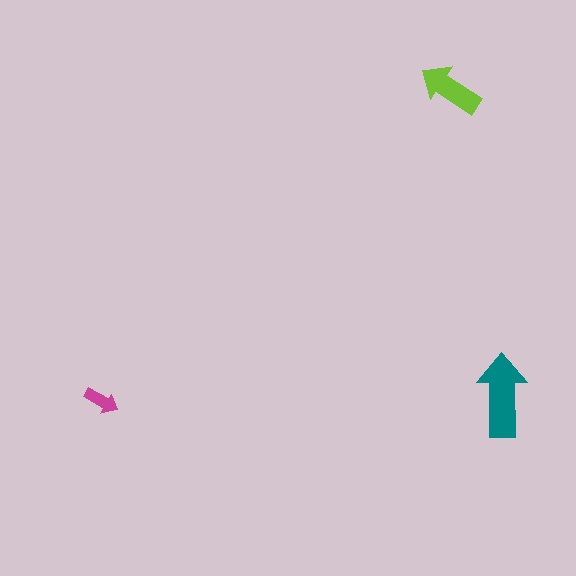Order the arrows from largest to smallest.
the teal one, the lime one, the magenta one.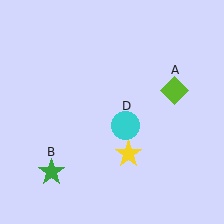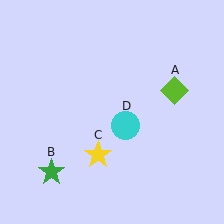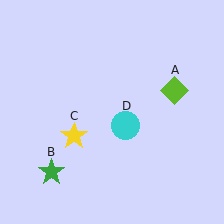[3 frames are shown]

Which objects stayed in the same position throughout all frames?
Lime diamond (object A) and green star (object B) and cyan circle (object D) remained stationary.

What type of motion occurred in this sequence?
The yellow star (object C) rotated clockwise around the center of the scene.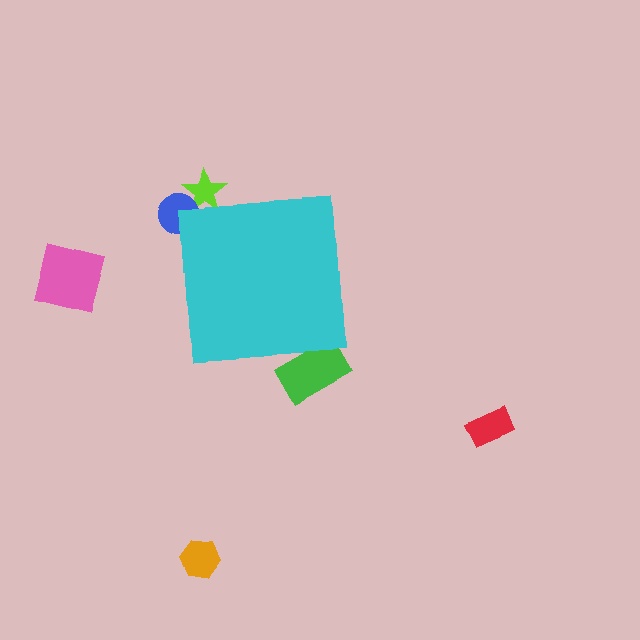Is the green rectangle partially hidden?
Yes, the green rectangle is partially hidden behind the cyan square.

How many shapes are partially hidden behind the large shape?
3 shapes are partially hidden.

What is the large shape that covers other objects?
A cyan square.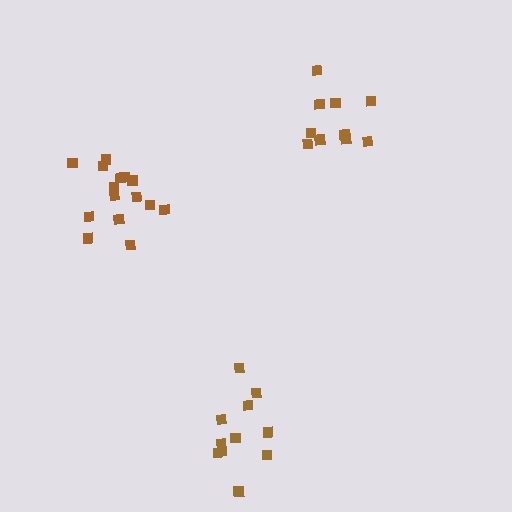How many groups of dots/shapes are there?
There are 3 groups.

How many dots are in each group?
Group 1: 11 dots, Group 2: 10 dots, Group 3: 15 dots (36 total).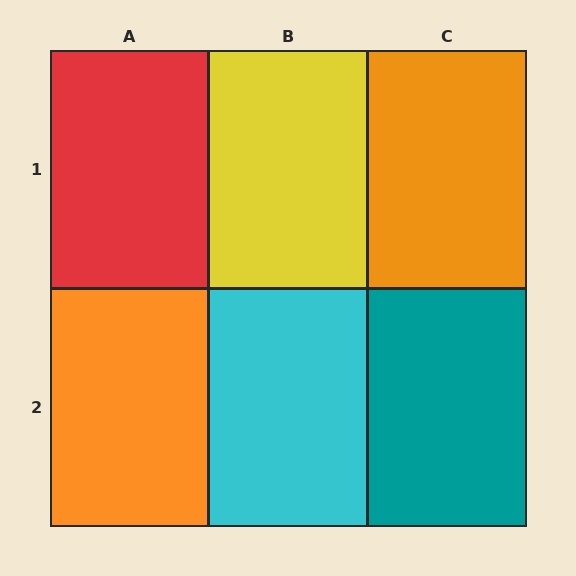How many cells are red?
1 cell is red.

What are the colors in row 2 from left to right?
Orange, cyan, teal.